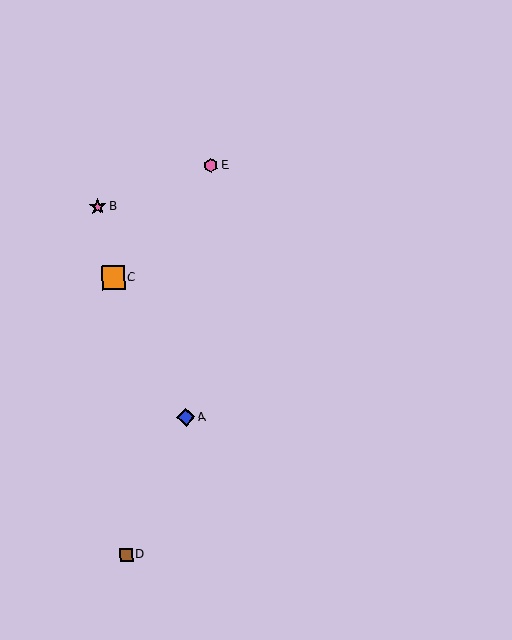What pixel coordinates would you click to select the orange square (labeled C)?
Click at (113, 278) to select the orange square C.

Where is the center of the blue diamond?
The center of the blue diamond is at (186, 417).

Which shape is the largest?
The orange square (labeled C) is the largest.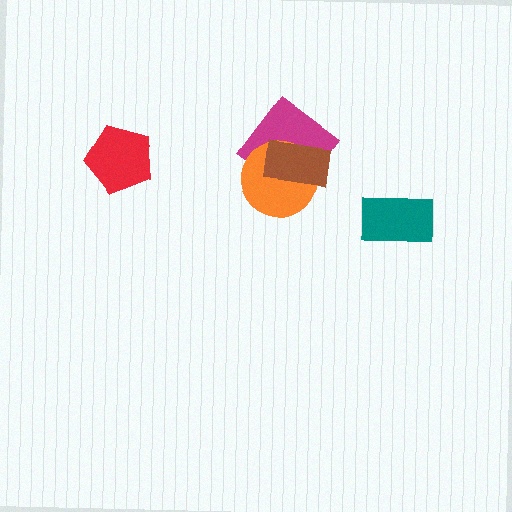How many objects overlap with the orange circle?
2 objects overlap with the orange circle.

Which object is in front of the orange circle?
The brown rectangle is in front of the orange circle.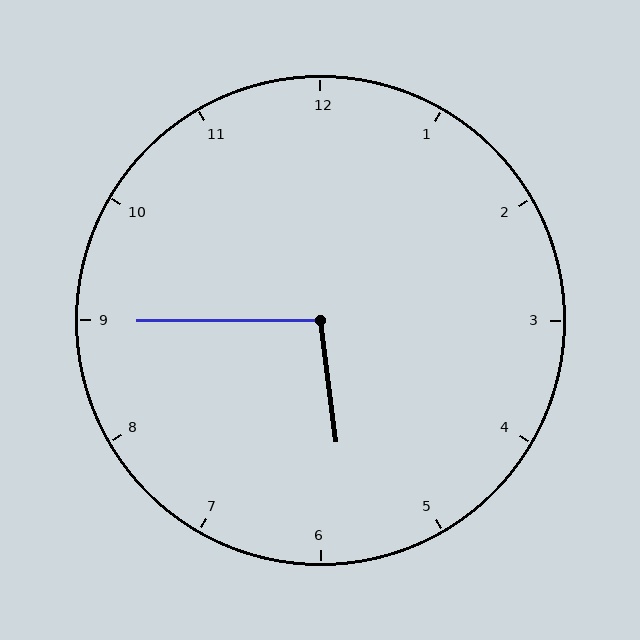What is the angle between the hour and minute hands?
Approximately 98 degrees.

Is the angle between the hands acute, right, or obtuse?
It is obtuse.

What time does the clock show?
5:45.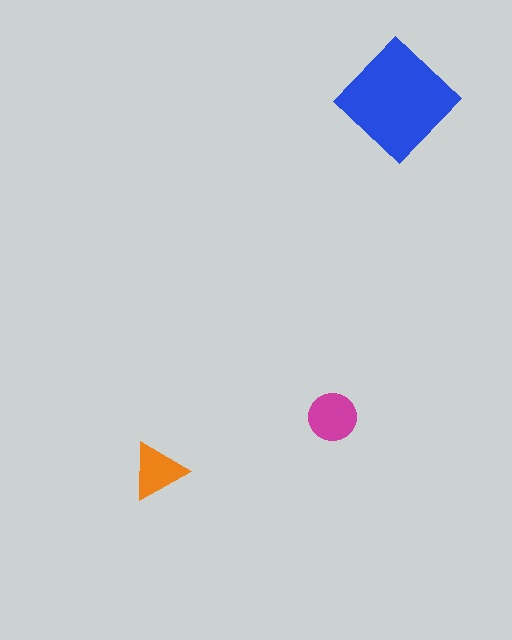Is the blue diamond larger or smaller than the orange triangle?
Larger.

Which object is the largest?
The blue diamond.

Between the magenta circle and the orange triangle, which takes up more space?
The magenta circle.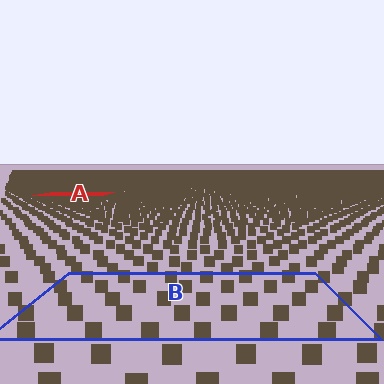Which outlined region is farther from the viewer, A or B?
Region A is farther from the viewer — the texture elements inside it appear smaller and more densely packed.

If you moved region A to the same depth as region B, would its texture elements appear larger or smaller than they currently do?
They would appear larger. At a closer depth, the same texture elements are projected at a bigger on-screen size.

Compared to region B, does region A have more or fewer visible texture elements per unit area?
Region A has more texture elements per unit area — they are packed more densely because it is farther away.